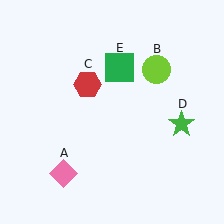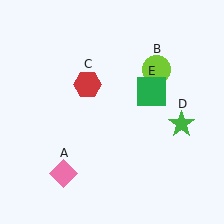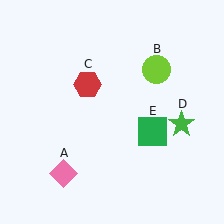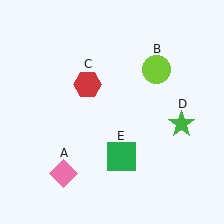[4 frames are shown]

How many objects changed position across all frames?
1 object changed position: green square (object E).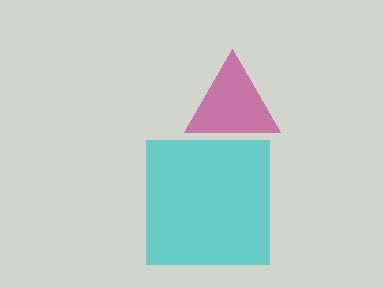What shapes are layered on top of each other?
The layered shapes are: a cyan square, a magenta triangle.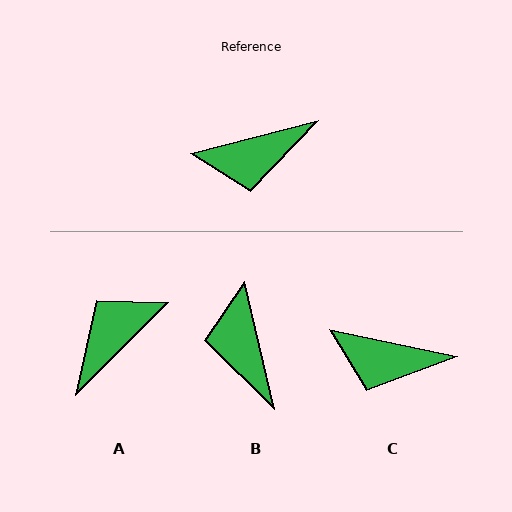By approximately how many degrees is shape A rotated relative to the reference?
Approximately 149 degrees clockwise.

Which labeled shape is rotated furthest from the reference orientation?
A, about 149 degrees away.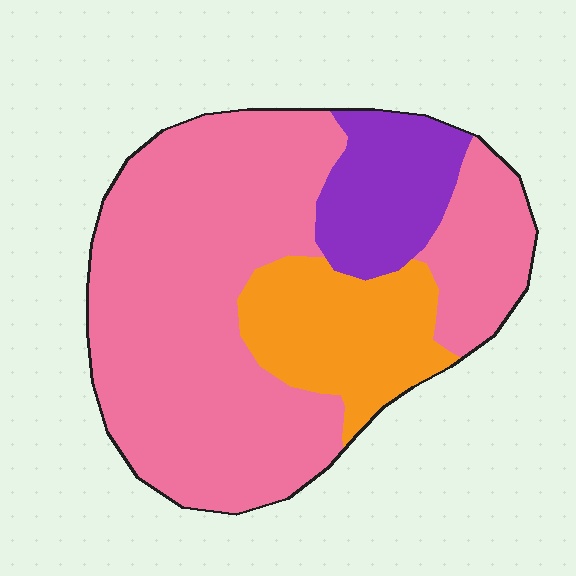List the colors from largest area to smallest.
From largest to smallest: pink, orange, purple.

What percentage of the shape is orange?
Orange takes up about one fifth (1/5) of the shape.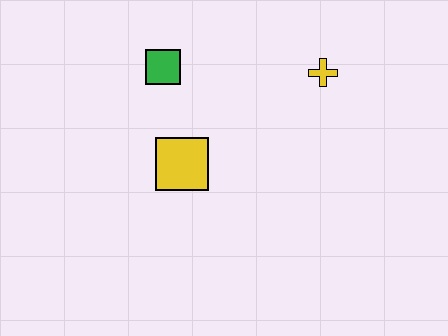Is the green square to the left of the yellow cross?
Yes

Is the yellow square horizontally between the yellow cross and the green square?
Yes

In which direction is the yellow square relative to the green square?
The yellow square is below the green square.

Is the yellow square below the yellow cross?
Yes